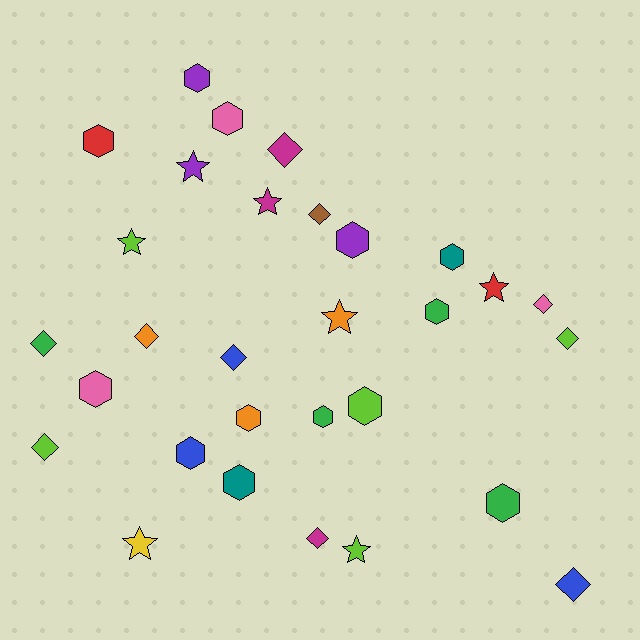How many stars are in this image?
There are 7 stars.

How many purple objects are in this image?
There are 3 purple objects.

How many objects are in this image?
There are 30 objects.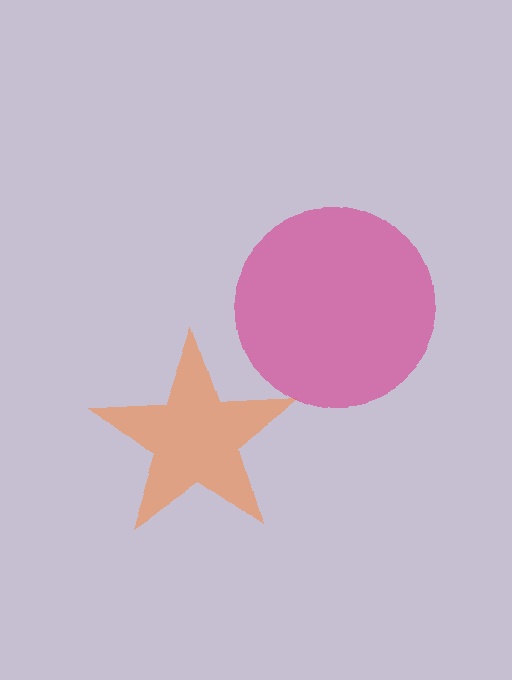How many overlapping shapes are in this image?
There are 2 overlapping shapes in the image.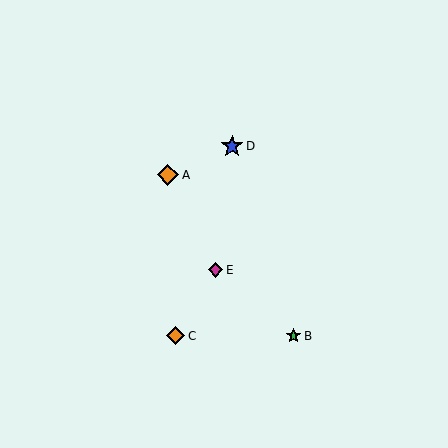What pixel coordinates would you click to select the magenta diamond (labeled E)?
Click at (215, 270) to select the magenta diamond E.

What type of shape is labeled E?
Shape E is a magenta diamond.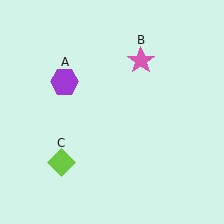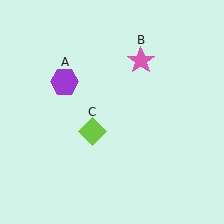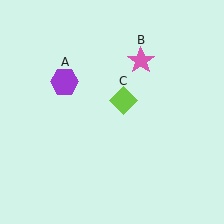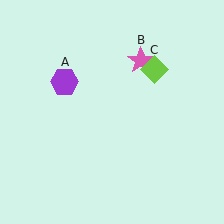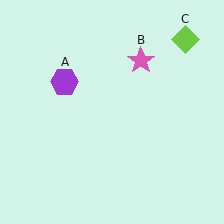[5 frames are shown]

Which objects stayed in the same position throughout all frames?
Purple hexagon (object A) and pink star (object B) remained stationary.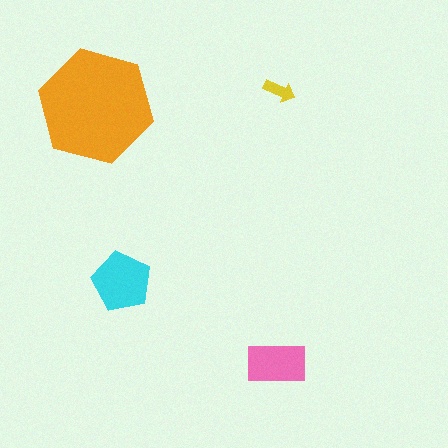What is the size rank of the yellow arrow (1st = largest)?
4th.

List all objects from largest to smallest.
The orange hexagon, the cyan pentagon, the pink rectangle, the yellow arrow.